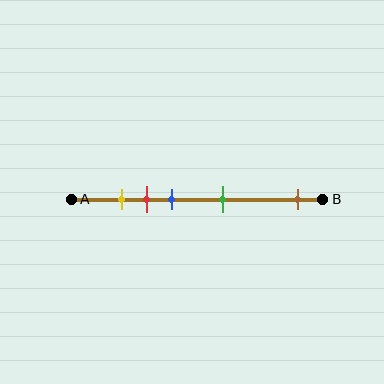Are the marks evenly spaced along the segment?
No, the marks are not evenly spaced.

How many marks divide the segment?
There are 5 marks dividing the segment.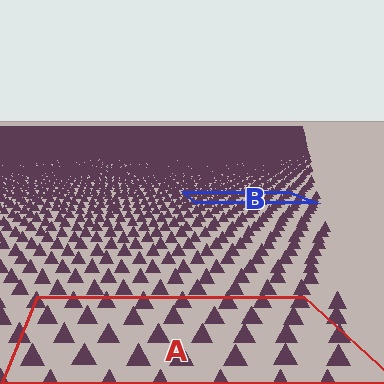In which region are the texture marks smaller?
The texture marks are smaller in region B, because it is farther away.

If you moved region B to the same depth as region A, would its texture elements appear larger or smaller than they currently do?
They would appear larger. At a closer depth, the same texture elements are projected at a bigger on-screen size.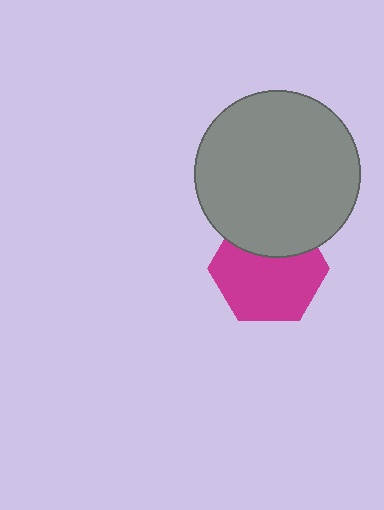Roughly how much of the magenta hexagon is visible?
Most of it is visible (roughly 69%).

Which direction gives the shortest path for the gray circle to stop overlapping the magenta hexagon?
Moving up gives the shortest separation.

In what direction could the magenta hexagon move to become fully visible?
The magenta hexagon could move down. That would shift it out from behind the gray circle entirely.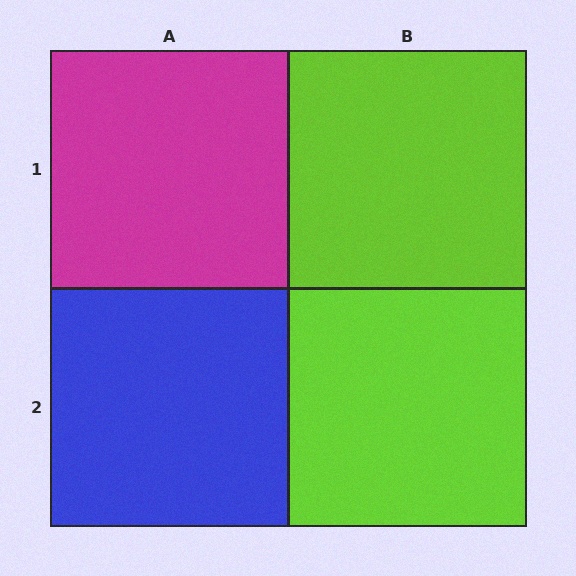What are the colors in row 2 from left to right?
Blue, lime.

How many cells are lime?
2 cells are lime.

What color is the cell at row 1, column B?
Lime.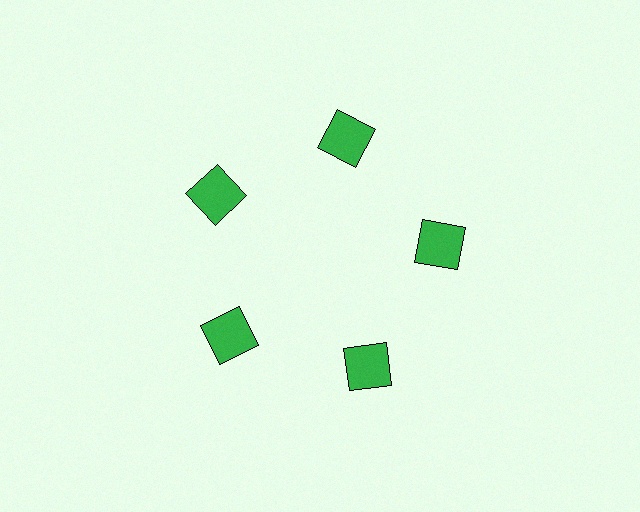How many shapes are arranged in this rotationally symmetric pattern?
There are 5 shapes, arranged in 5 groups of 1.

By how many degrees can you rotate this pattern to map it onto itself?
The pattern maps onto itself every 72 degrees of rotation.